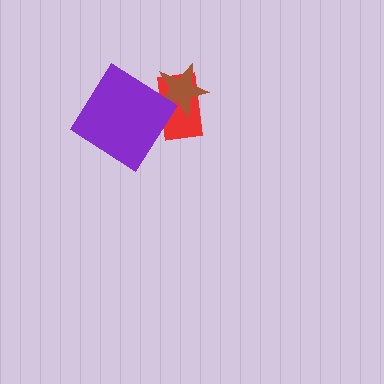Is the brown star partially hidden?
No, no other shape covers it.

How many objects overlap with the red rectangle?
2 objects overlap with the red rectangle.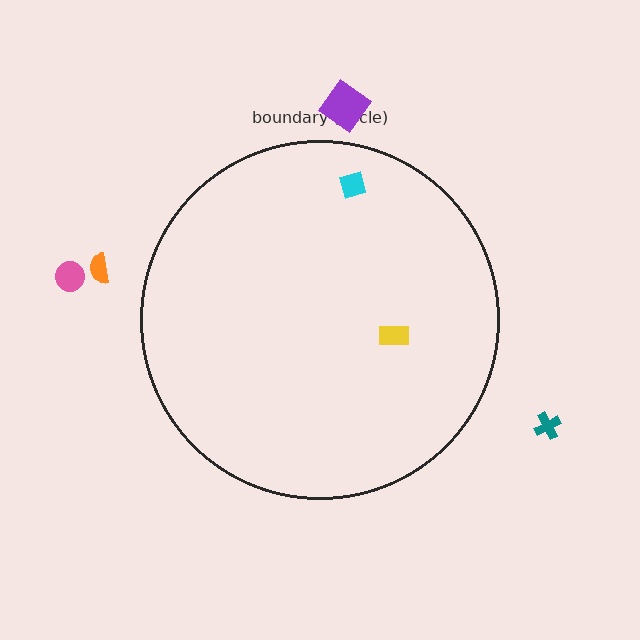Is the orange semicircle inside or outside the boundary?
Outside.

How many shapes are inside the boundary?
2 inside, 4 outside.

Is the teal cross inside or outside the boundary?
Outside.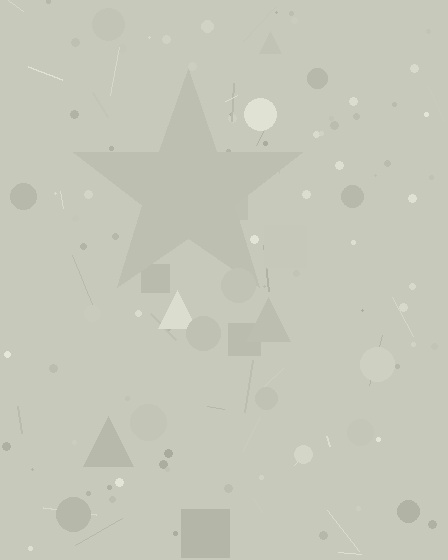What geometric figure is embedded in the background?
A star is embedded in the background.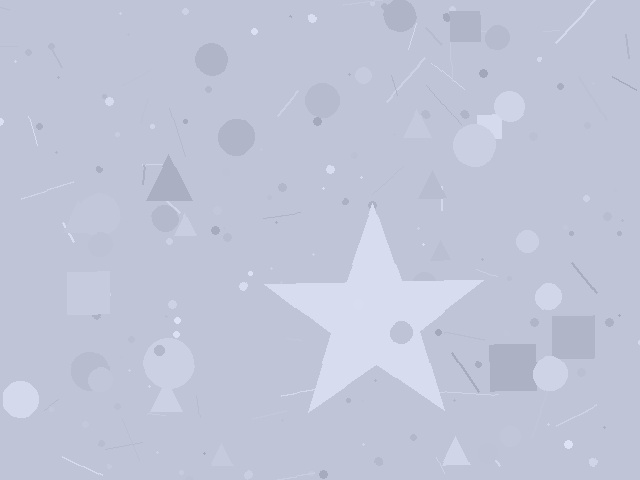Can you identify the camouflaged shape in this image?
The camouflaged shape is a star.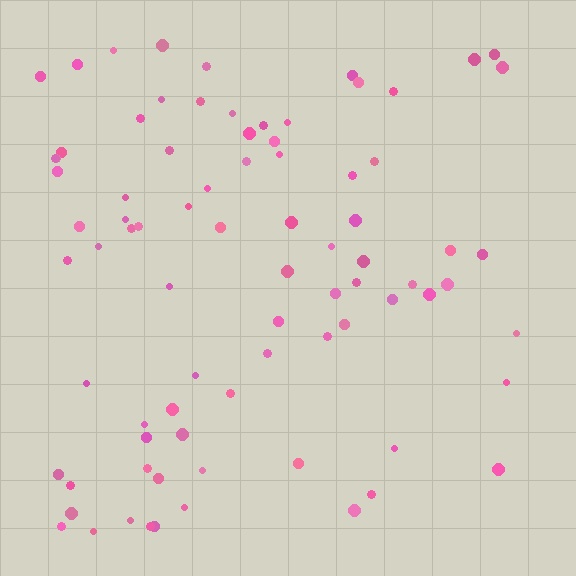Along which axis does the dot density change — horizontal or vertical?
Horizontal.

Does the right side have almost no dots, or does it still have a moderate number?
Still a moderate number, just noticeably fewer than the left.